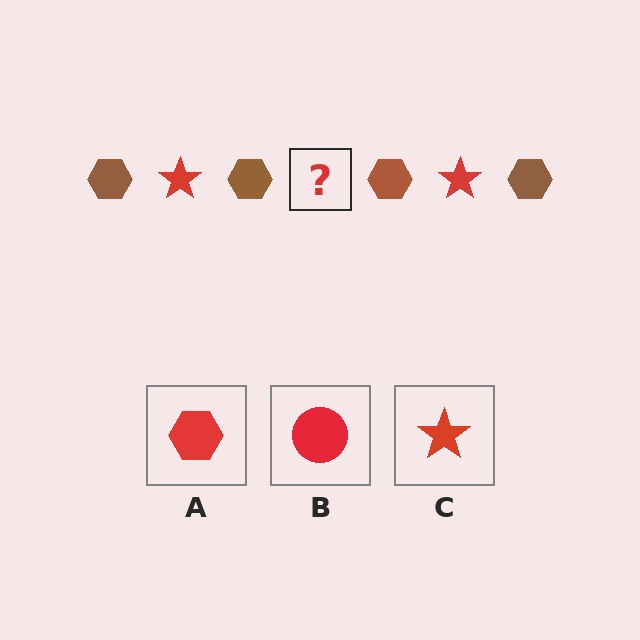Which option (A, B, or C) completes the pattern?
C.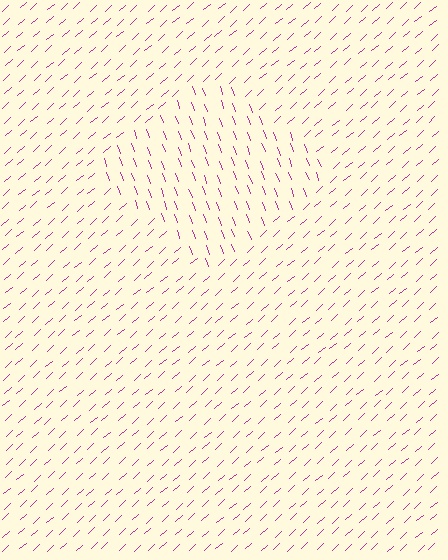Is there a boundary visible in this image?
Yes, there is a texture boundary formed by a change in line orientation.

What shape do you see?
I see a diamond.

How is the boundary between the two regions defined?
The boundary is defined purely by a change in line orientation (approximately 68 degrees difference). All lines are the same color and thickness.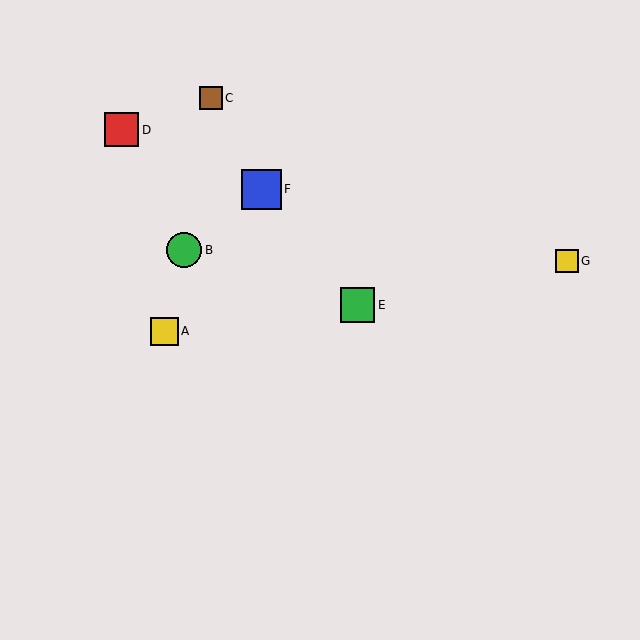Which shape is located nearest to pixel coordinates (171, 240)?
The green circle (labeled B) at (184, 250) is nearest to that location.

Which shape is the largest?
The blue square (labeled F) is the largest.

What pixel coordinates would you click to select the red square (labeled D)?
Click at (122, 130) to select the red square D.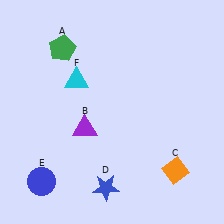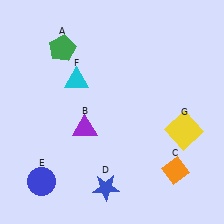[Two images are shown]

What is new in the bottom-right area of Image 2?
A yellow square (G) was added in the bottom-right area of Image 2.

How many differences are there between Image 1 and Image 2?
There is 1 difference between the two images.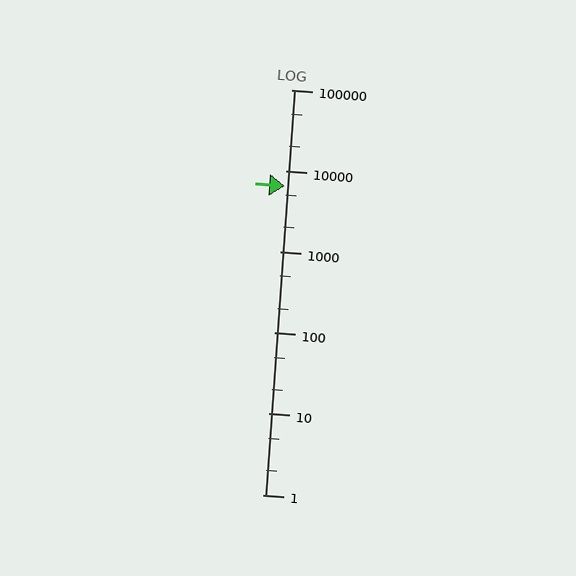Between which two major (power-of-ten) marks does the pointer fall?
The pointer is between 1000 and 10000.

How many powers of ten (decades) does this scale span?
The scale spans 5 decades, from 1 to 100000.